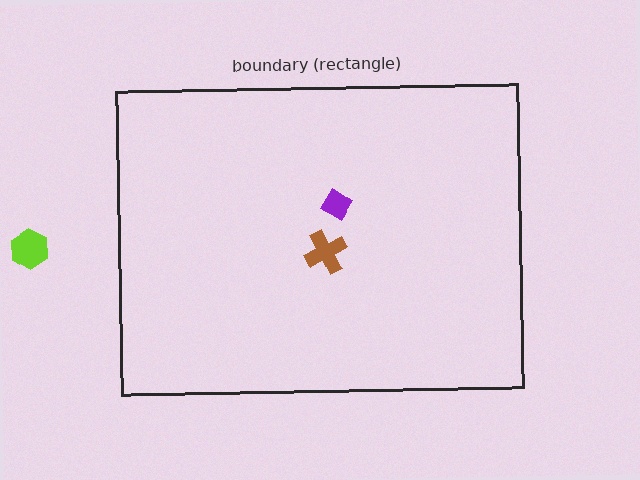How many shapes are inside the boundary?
2 inside, 1 outside.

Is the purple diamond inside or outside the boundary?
Inside.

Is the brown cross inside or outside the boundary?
Inside.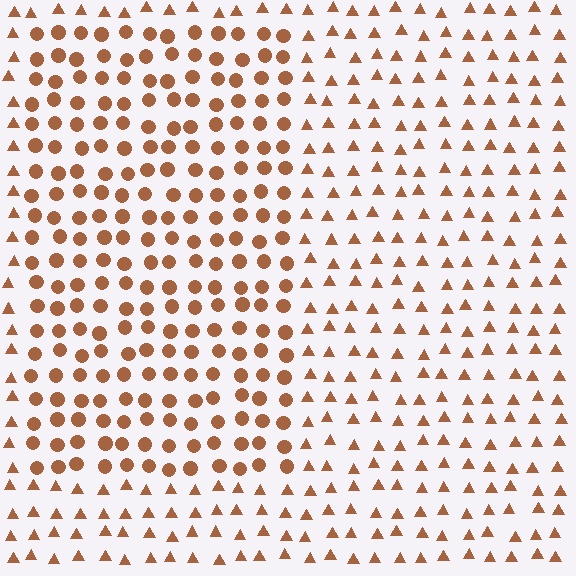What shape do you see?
I see a rectangle.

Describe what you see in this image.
The image is filled with small brown elements arranged in a uniform grid. A rectangle-shaped region contains circles, while the surrounding area contains triangles. The boundary is defined purely by the change in element shape.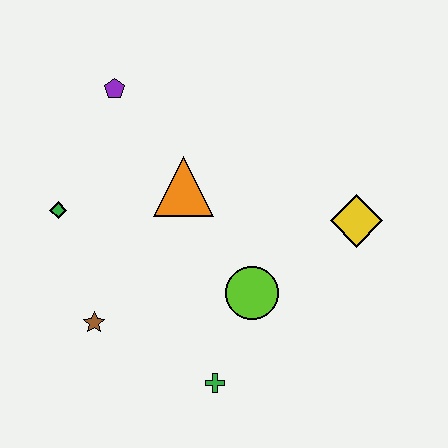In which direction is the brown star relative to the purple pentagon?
The brown star is below the purple pentagon.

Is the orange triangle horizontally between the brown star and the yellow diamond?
Yes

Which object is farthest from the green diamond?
The yellow diamond is farthest from the green diamond.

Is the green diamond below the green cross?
No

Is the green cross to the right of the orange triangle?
Yes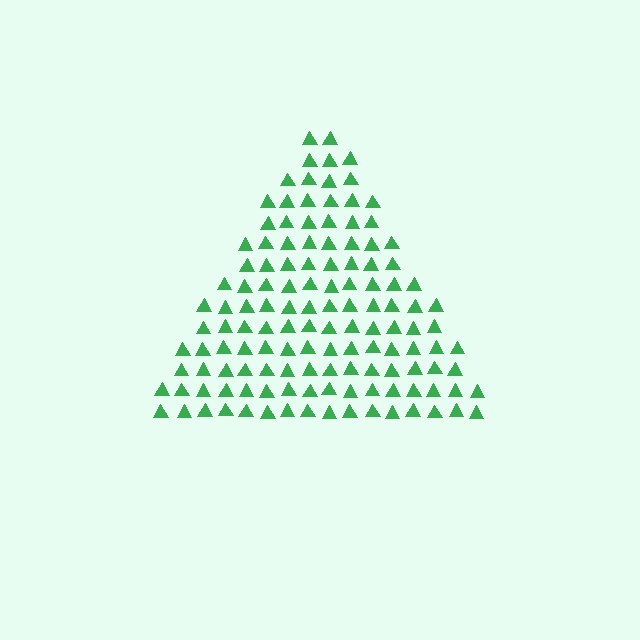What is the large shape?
The large shape is a triangle.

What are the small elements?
The small elements are triangles.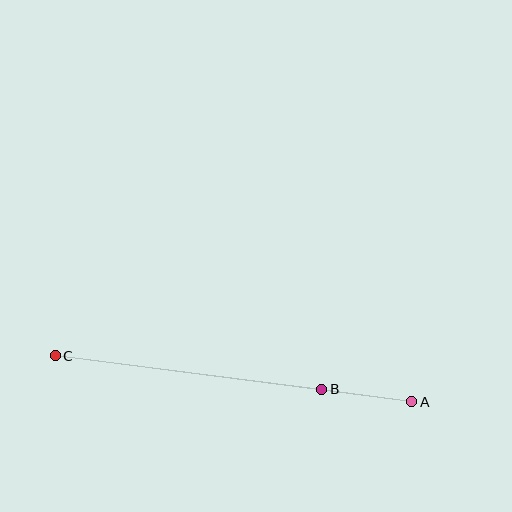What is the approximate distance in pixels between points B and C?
The distance between B and C is approximately 269 pixels.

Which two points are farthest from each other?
Points A and C are farthest from each other.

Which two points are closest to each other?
Points A and B are closest to each other.